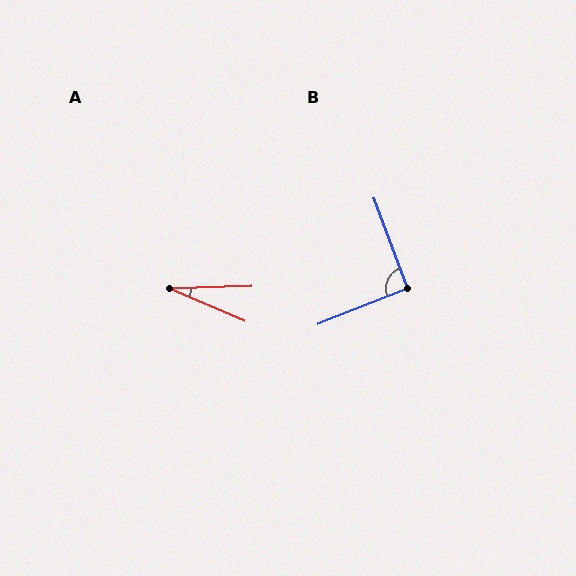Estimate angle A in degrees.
Approximately 25 degrees.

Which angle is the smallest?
A, at approximately 25 degrees.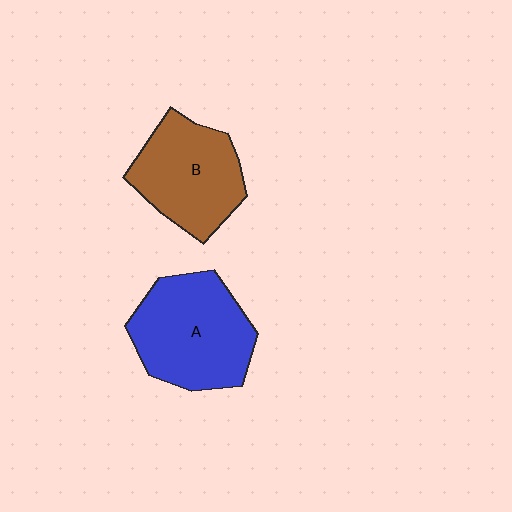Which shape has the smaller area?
Shape B (brown).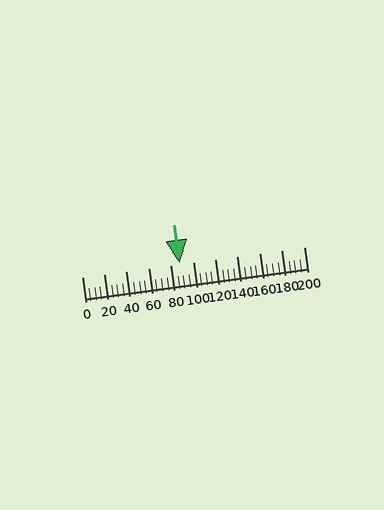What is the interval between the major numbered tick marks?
The major tick marks are spaced 20 units apart.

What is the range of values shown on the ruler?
The ruler shows values from 0 to 200.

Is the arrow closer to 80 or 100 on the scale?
The arrow is closer to 80.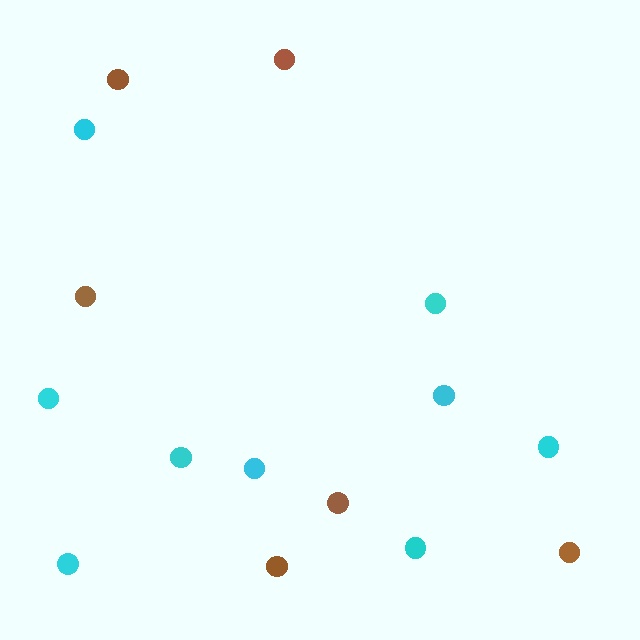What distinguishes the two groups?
There are 2 groups: one group of cyan circles (9) and one group of brown circles (6).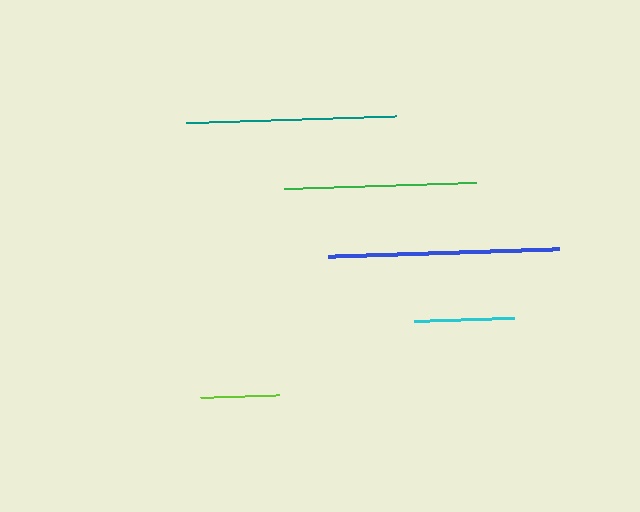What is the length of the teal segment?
The teal segment is approximately 210 pixels long.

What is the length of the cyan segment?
The cyan segment is approximately 100 pixels long.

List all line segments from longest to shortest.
From longest to shortest: blue, teal, green, cyan, lime.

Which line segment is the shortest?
The lime line is the shortest at approximately 80 pixels.